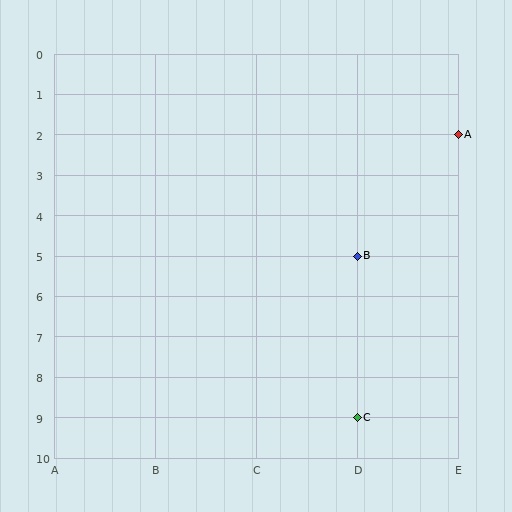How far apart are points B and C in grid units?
Points B and C are 4 rows apart.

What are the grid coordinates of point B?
Point B is at grid coordinates (D, 5).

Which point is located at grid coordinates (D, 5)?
Point B is at (D, 5).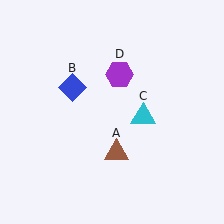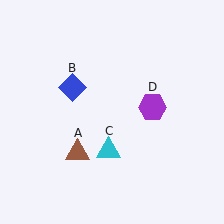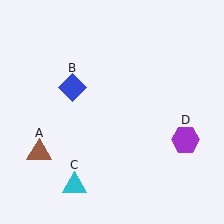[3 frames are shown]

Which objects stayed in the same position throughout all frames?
Blue diamond (object B) remained stationary.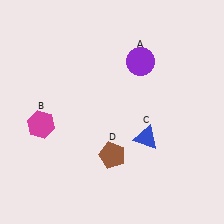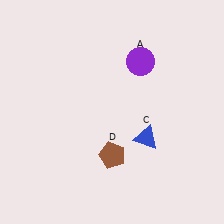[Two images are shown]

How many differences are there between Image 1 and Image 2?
There is 1 difference between the two images.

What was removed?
The magenta hexagon (B) was removed in Image 2.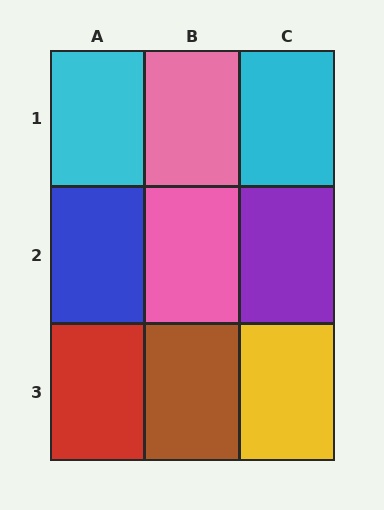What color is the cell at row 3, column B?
Brown.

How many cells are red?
1 cell is red.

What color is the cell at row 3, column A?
Red.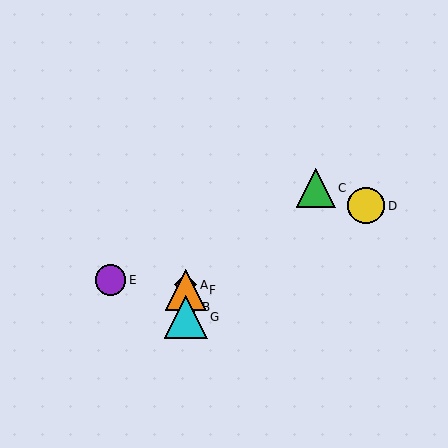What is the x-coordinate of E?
Object E is at x≈111.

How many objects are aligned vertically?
4 objects (A, B, F, G) are aligned vertically.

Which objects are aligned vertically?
Objects A, B, F, G are aligned vertically.